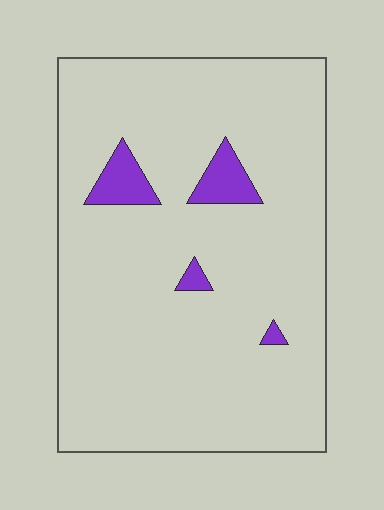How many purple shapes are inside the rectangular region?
4.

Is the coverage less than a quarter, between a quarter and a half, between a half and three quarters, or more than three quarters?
Less than a quarter.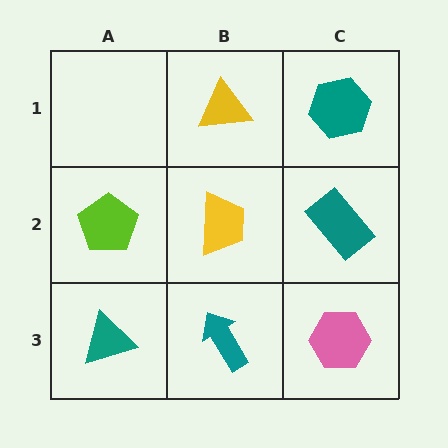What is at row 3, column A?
A teal triangle.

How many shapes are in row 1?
2 shapes.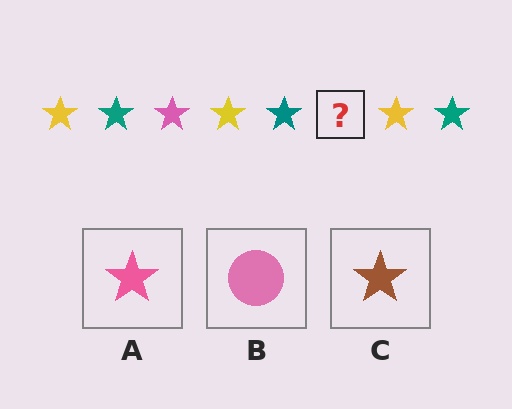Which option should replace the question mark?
Option A.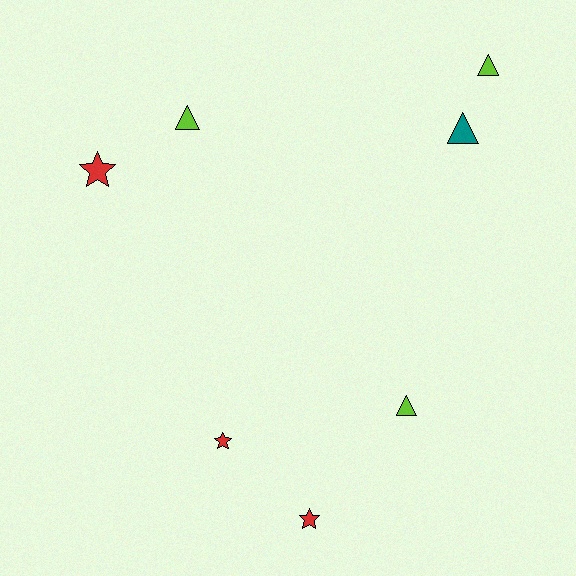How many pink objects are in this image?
There are no pink objects.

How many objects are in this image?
There are 7 objects.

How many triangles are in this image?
There are 4 triangles.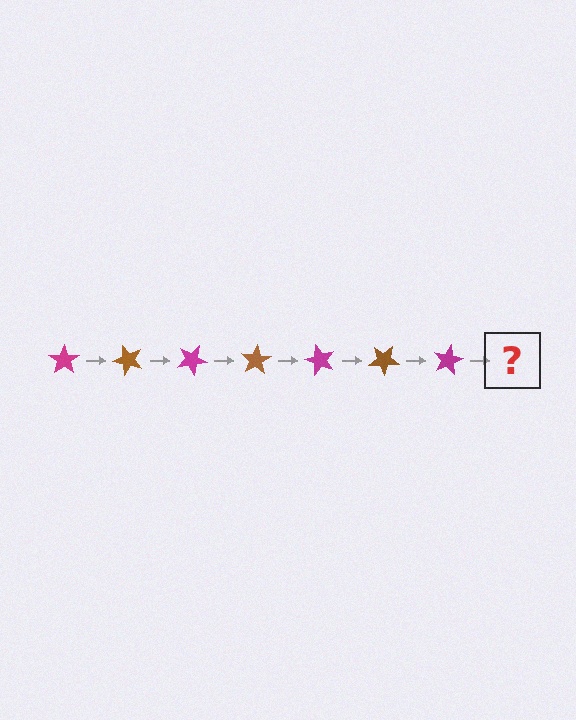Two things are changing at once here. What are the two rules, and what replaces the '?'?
The two rules are that it rotates 50 degrees each step and the color cycles through magenta and brown. The '?' should be a brown star, rotated 350 degrees from the start.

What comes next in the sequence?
The next element should be a brown star, rotated 350 degrees from the start.